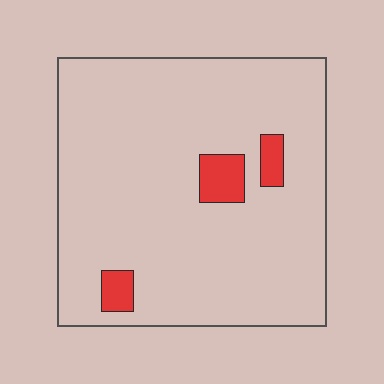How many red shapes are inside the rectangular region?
3.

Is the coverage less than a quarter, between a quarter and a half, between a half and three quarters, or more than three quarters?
Less than a quarter.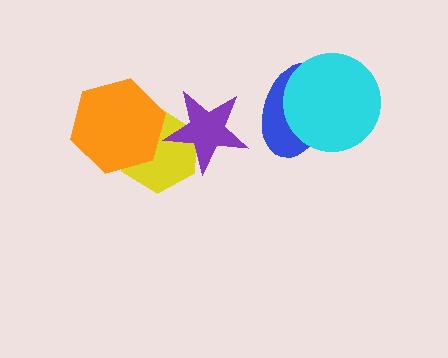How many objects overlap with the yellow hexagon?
2 objects overlap with the yellow hexagon.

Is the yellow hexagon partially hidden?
Yes, it is partially covered by another shape.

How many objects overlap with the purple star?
1 object overlaps with the purple star.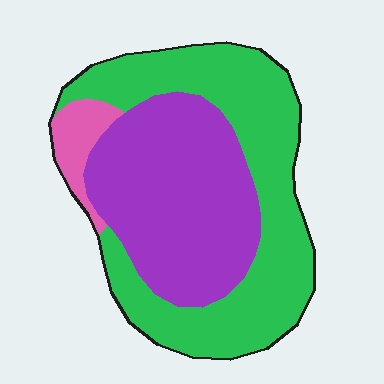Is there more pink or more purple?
Purple.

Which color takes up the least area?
Pink, at roughly 5%.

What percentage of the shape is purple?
Purple takes up about two fifths (2/5) of the shape.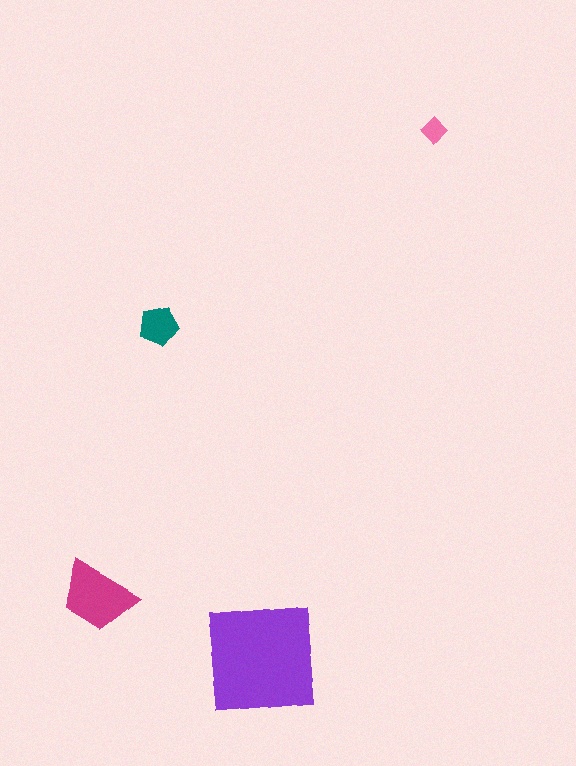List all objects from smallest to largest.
The pink diamond, the teal pentagon, the magenta trapezoid, the purple square.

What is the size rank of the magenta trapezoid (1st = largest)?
2nd.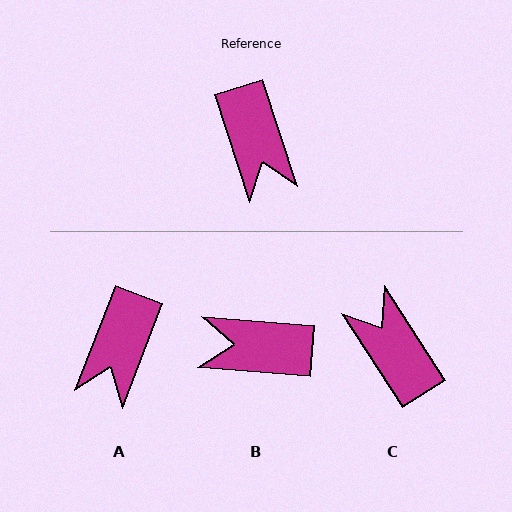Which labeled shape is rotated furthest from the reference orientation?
C, about 165 degrees away.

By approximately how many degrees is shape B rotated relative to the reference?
Approximately 113 degrees clockwise.